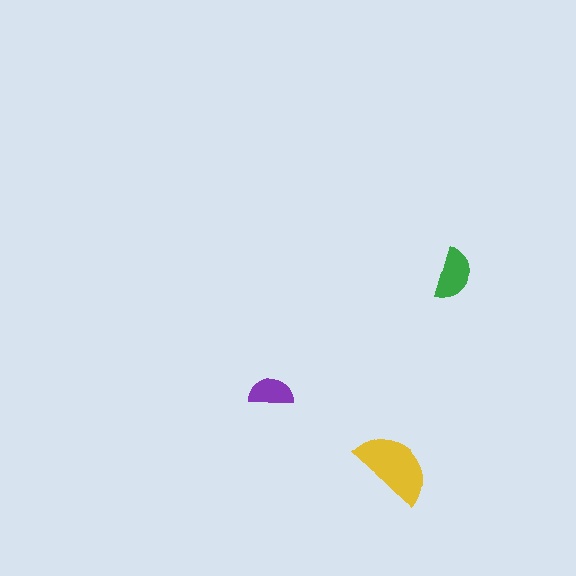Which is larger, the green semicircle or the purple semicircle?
The green one.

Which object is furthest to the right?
The green semicircle is rightmost.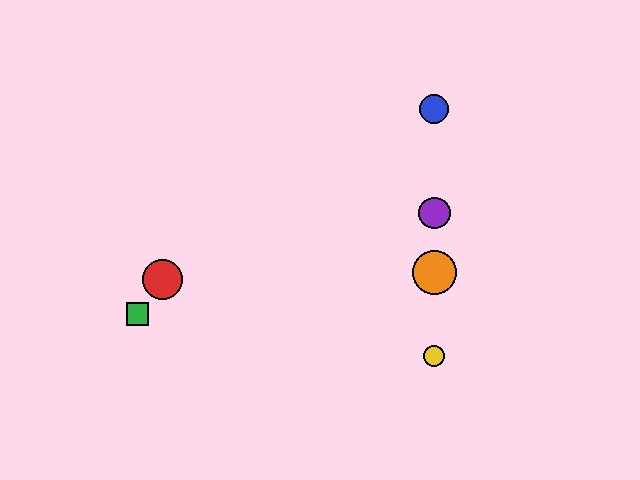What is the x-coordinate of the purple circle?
The purple circle is at x≈434.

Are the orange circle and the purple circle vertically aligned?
Yes, both are at x≈434.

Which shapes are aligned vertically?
The blue circle, the yellow circle, the purple circle, the orange circle are aligned vertically.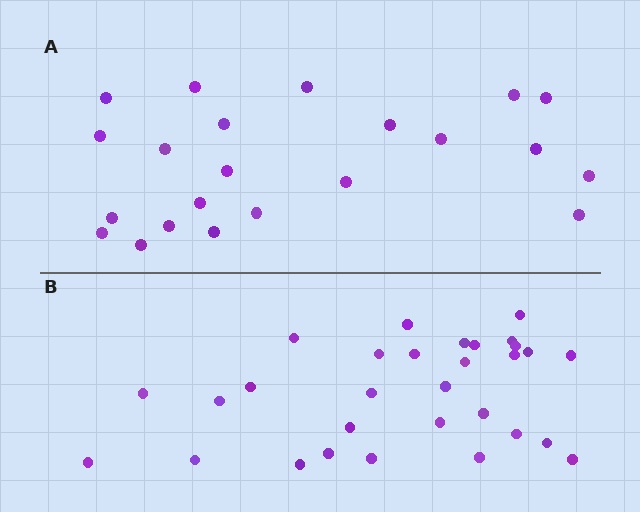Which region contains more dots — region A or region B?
Region B (the bottom region) has more dots.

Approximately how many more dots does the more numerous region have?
Region B has roughly 8 or so more dots than region A.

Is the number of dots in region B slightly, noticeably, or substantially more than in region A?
Region B has noticeably more, but not dramatically so. The ratio is roughly 1.4 to 1.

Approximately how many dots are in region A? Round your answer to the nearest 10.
About 20 dots. (The exact count is 22, which rounds to 20.)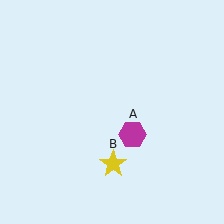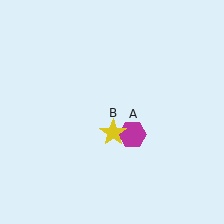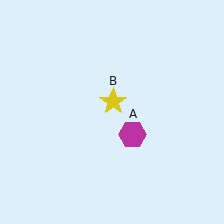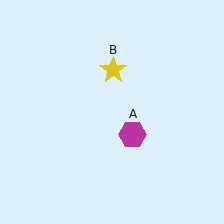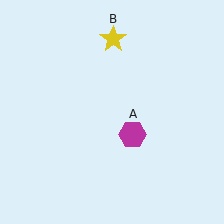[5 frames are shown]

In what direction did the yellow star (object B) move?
The yellow star (object B) moved up.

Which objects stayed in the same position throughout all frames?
Magenta hexagon (object A) remained stationary.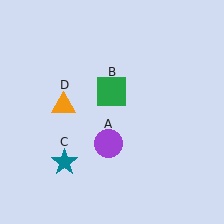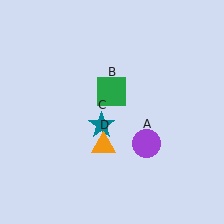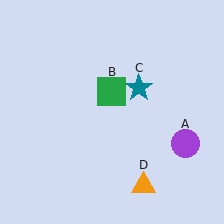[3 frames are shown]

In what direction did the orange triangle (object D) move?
The orange triangle (object D) moved down and to the right.